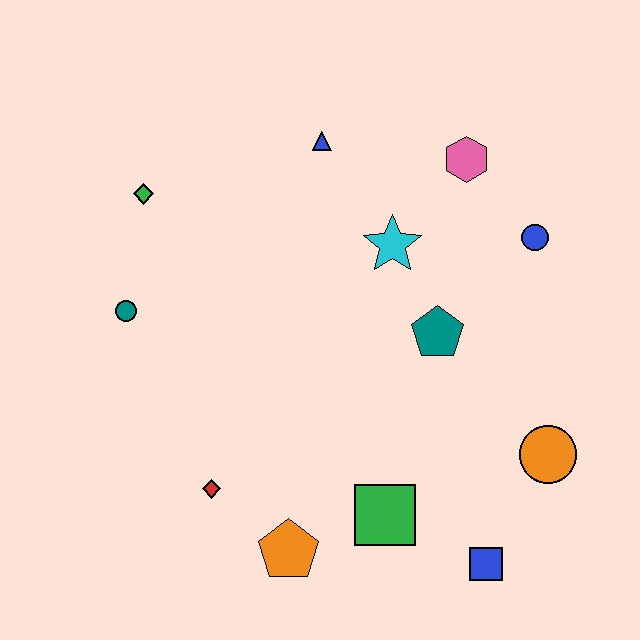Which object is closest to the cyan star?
The teal pentagon is closest to the cyan star.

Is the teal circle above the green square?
Yes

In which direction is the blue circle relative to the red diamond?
The blue circle is to the right of the red diamond.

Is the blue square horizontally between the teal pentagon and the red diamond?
No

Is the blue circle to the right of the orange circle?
No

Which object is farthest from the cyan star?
The blue square is farthest from the cyan star.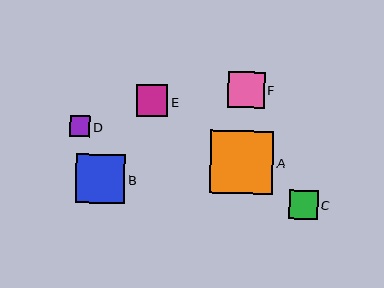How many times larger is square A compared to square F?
Square A is approximately 1.7 times the size of square F.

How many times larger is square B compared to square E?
Square B is approximately 1.6 times the size of square E.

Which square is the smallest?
Square D is the smallest with a size of approximately 21 pixels.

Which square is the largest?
Square A is the largest with a size of approximately 63 pixels.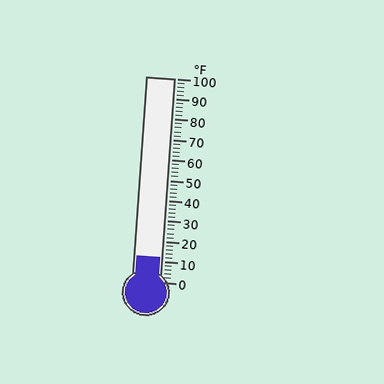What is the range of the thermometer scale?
The thermometer scale ranges from 0°F to 100°F.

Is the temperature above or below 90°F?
The temperature is below 90°F.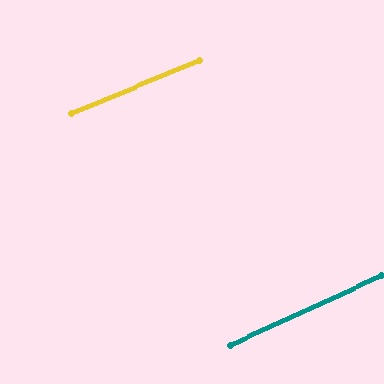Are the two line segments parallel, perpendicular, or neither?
Parallel — their directions differ by only 2.0°.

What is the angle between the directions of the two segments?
Approximately 2 degrees.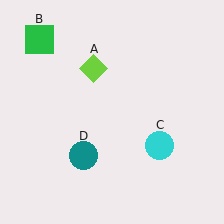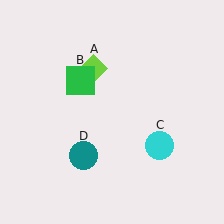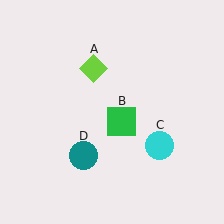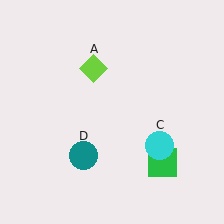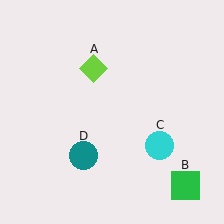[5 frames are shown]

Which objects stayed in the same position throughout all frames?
Lime diamond (object A) and cyan circle (object C) and teal circle (object D) remained stationary.